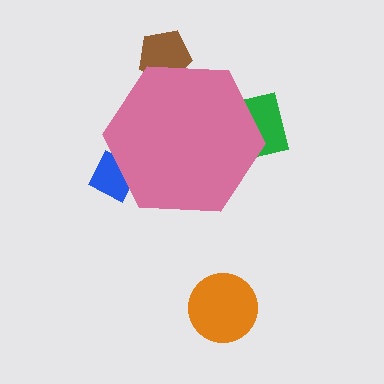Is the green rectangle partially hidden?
Yes, the green rectangle is partially hidden behind the pink hexagon.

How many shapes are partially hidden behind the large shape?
3 shapes are partially hidden.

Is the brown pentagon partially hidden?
Yes, the brown pentagon is partially hidden behind the pink hexagon.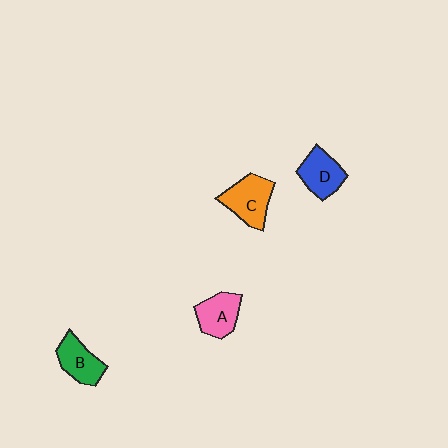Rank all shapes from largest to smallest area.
From largest to smallest: C (orange), D (blue), B (green), A (pink).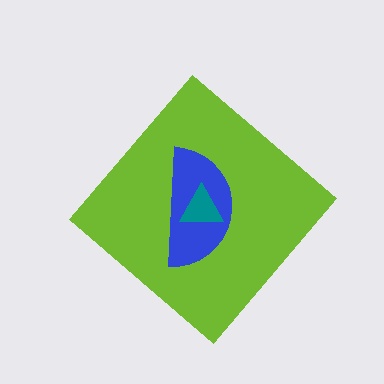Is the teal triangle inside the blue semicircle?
Yes.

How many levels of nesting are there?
3.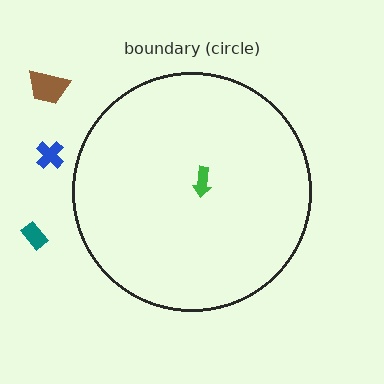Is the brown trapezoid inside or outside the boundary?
Outside.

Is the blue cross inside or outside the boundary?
Outside.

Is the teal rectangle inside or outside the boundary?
Outside.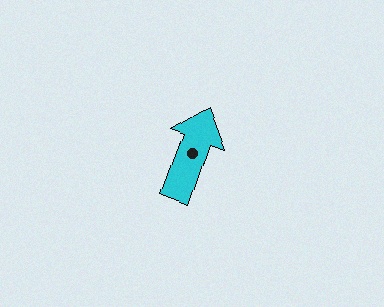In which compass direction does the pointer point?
North.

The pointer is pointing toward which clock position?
Roughly 1 o'clock.